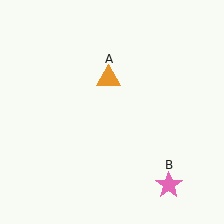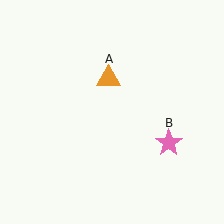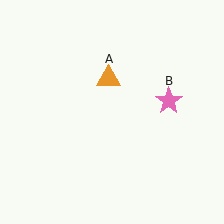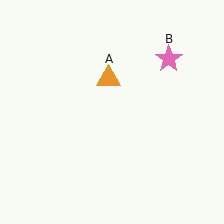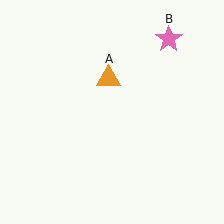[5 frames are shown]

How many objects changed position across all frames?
1 object changed position: pink star (object B).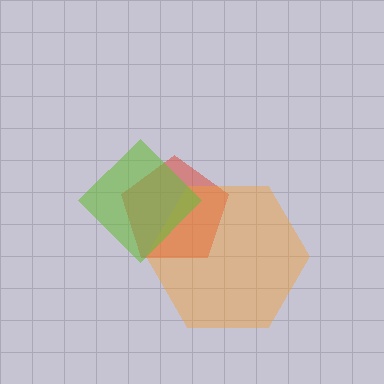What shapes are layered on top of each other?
The layered shapes are: a red pentagon, an orange hexagon, a lime diamond.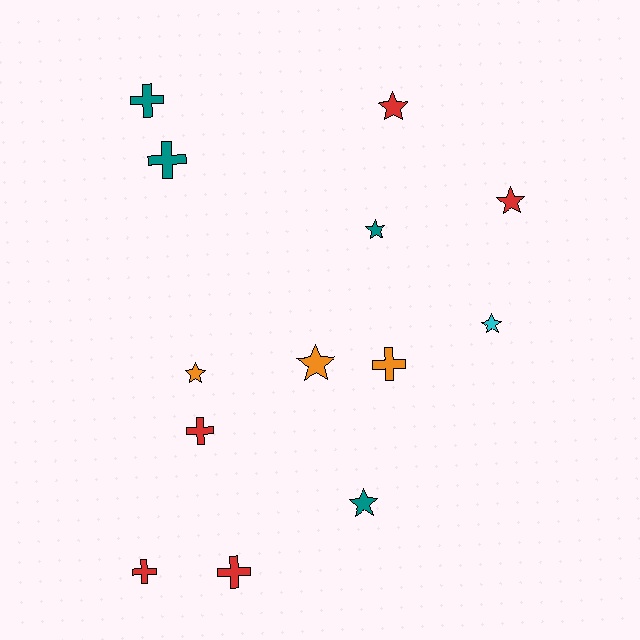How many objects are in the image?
There are 13 objects.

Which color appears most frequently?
Red, with 5 objects.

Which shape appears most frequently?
Star, with 7 objects.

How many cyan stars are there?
There is 1 cyan star.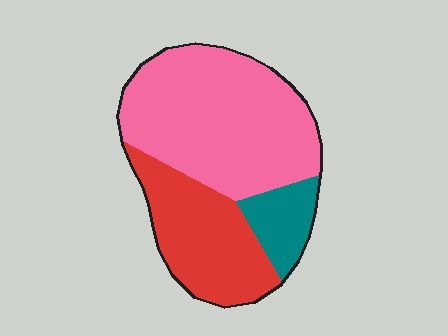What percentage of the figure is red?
Red takes up between a quarter and a half of the figure.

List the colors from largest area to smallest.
From largest to smallest: pink, red, teal.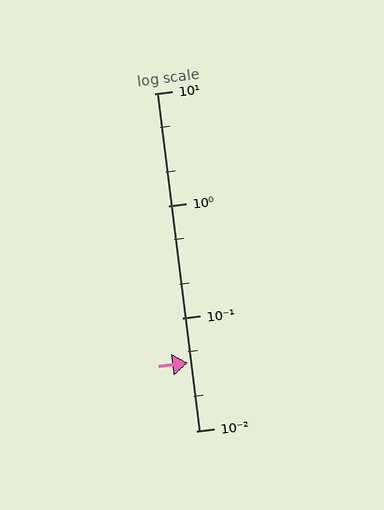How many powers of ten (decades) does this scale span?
The scale spans 3 decades, from 0.01 to 10.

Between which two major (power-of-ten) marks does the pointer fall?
The pointer is between 0.01 and 0.1.